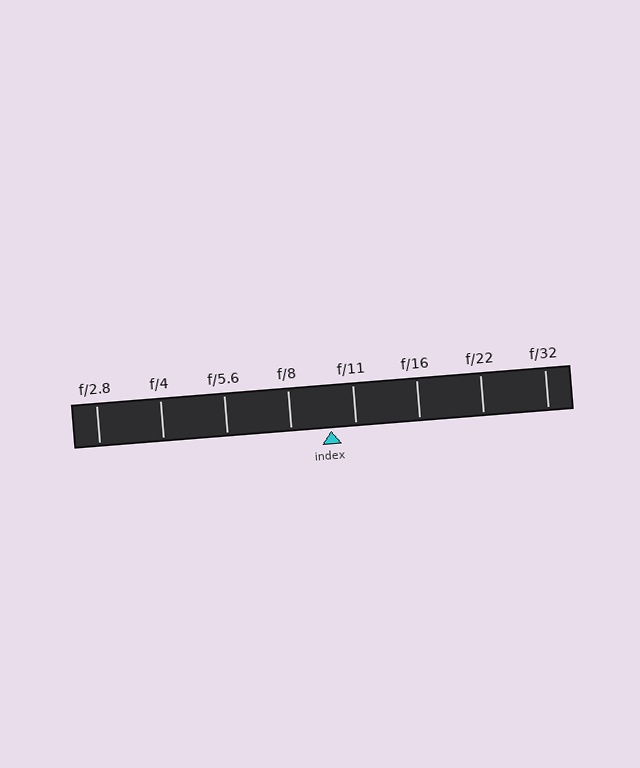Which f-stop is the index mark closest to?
The index mark is closest to f/11.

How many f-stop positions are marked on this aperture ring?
There are 8 f-stop positions marked.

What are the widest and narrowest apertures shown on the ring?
The widest aperture shown is f/2.8 and the narrowest is f/32.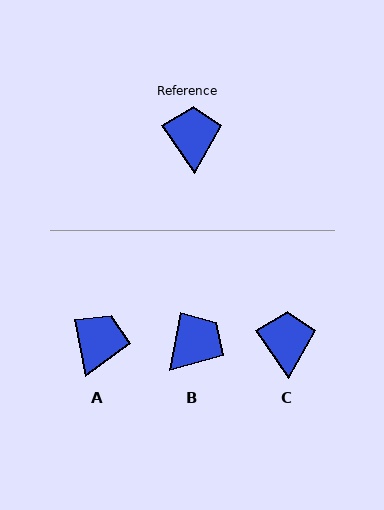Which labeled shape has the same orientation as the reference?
C.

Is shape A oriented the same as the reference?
No, it is off by about 24 degrees.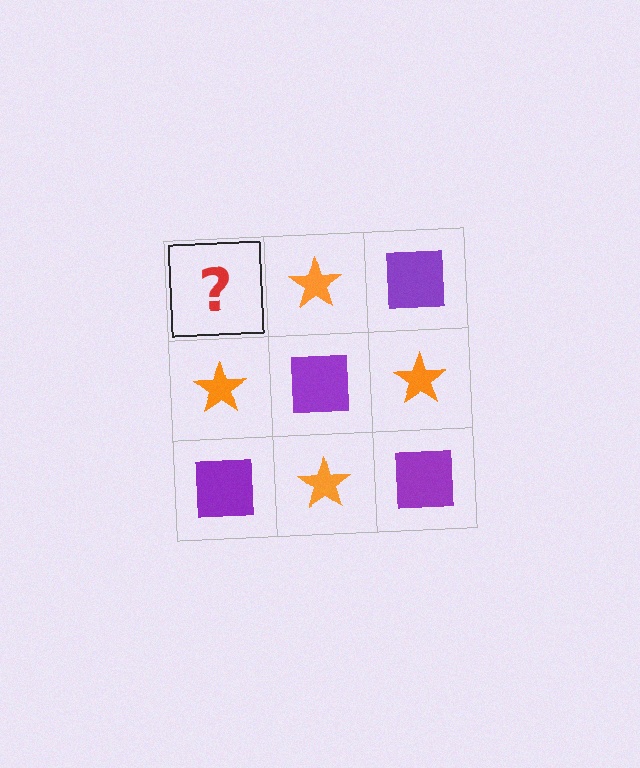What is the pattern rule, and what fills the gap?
The rule is that it alternates purple square and orange star in a checkerboard pattern. The gap should be filled with a purple square.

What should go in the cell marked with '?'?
The missing cell should contain a purple square.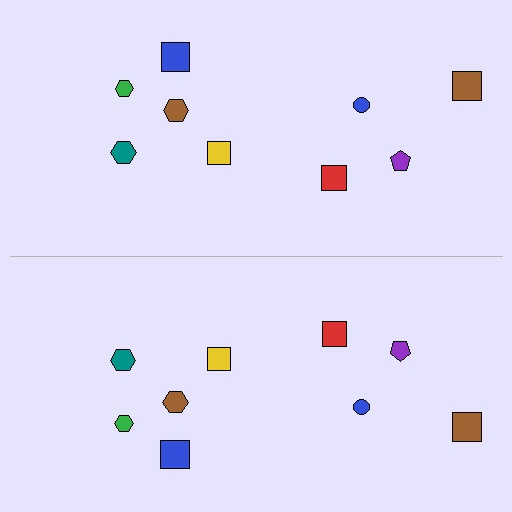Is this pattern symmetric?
Yes, this pattern has bilateral (reflection) symmetry.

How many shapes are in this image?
There are 18 shapes in this image.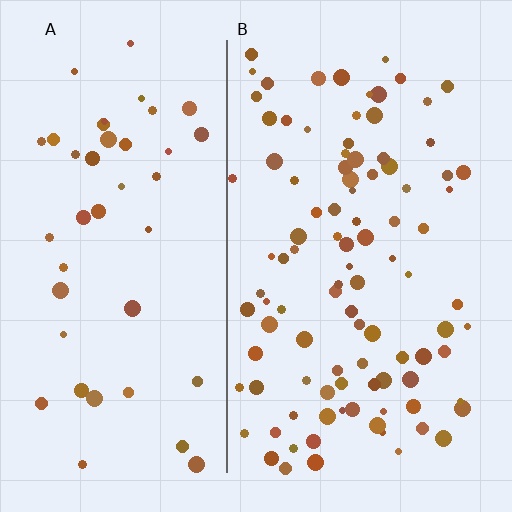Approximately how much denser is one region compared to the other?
Approximately 2.3× — region B over region A.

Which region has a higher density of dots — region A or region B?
B (the right).